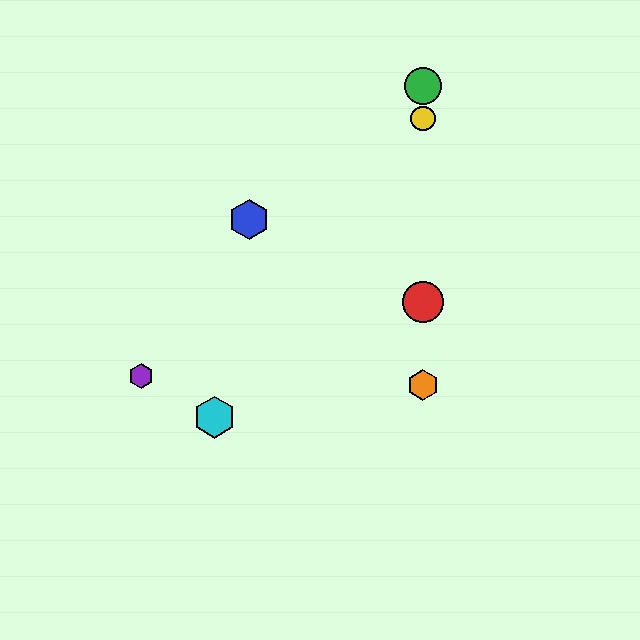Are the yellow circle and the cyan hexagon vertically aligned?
No, the yellow circle is at x≈423 and the cyan hexagon is at x≈214.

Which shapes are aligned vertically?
The red circle, the green circle, the yellow circle, the orange hexagon are aligned vertically.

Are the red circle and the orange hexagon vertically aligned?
Yes, both are at x≈423.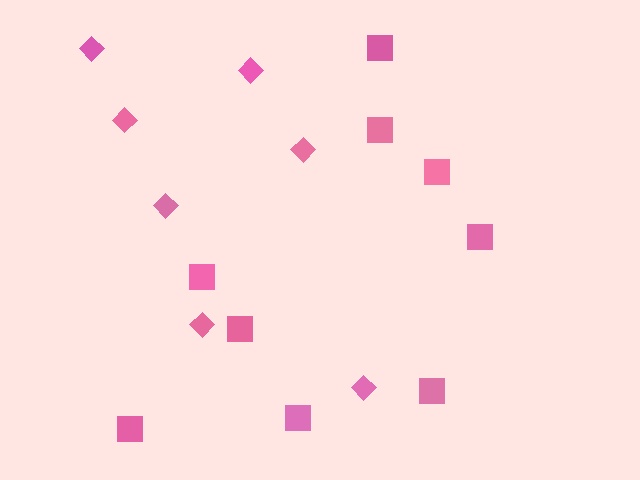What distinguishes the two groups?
There are 2 groups: one group of squares (9) and one group of diamonds (7).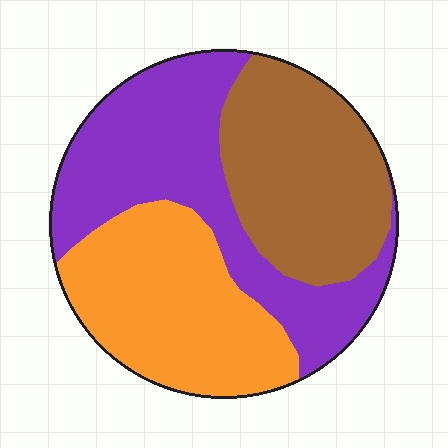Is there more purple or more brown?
Purple.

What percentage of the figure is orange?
Orange takes up between a sixth and a third of the figure.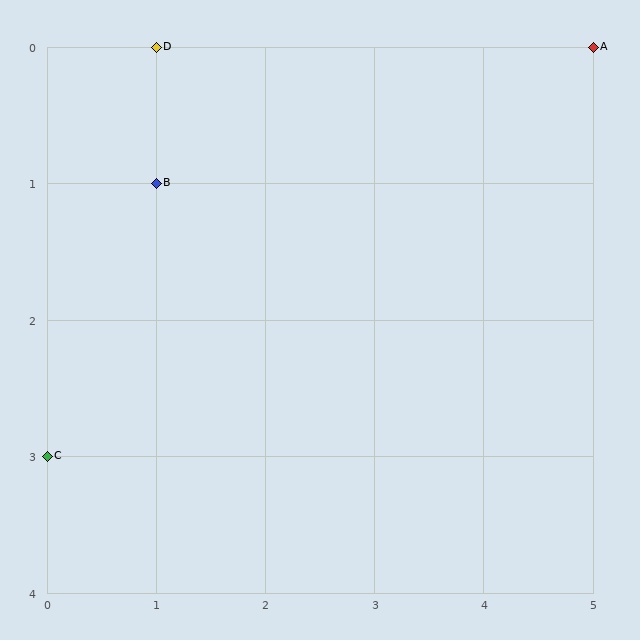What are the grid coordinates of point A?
Point A is at grid coordinates (5, 0).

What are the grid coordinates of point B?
Point B is at grid coordinates (1, 1).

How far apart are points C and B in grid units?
Points C and B are 1 column and 2 rows apart (about 2.2 grid units diagonally).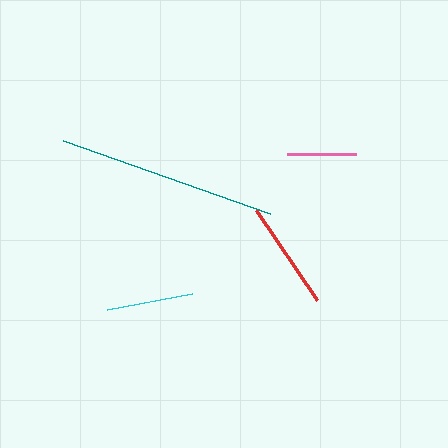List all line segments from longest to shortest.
From longest to shortest: teal, red, cyan, pink.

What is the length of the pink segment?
The pink segment is approximately 70 pixels long.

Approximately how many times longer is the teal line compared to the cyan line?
The teal line is approximately 2.5 times the length of the cyan line.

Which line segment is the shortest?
The pink line is the shortest at approximately 70 pixels.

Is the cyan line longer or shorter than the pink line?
The cyan line is longer than the pink line.